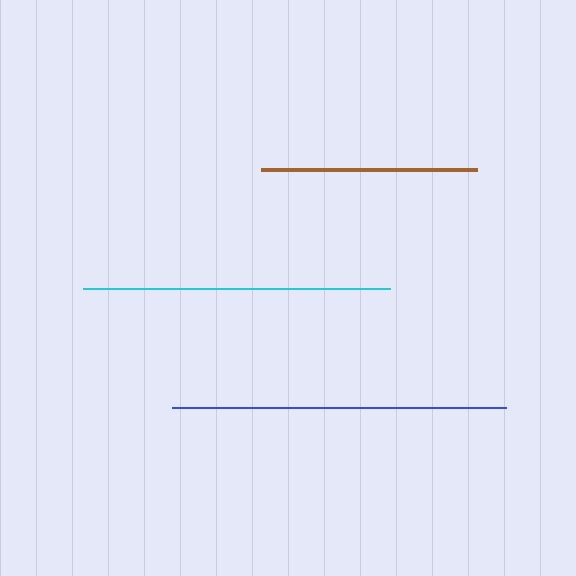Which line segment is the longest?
The blue line is the longest at approximately 334 pixels.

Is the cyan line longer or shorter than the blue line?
The blue line is longer than the cyan line.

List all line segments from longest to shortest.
From longest to shortest: blue, cyan, brown.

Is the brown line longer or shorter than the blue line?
The blue line is longer than the brown line.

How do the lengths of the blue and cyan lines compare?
The blue and cyan lines are approximately the same length.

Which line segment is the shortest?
The brown line is the shortest at approximately 216 pixels.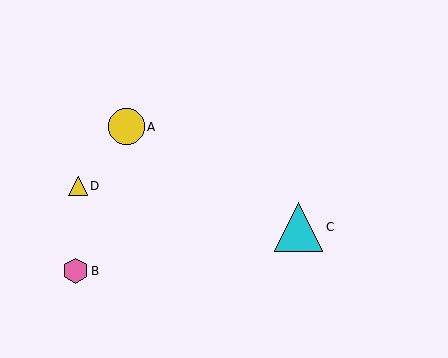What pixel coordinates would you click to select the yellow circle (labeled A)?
Click at (126, 127) to select the yellow circle A.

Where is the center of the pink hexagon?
The center of the pink hexagon is at (75, 271).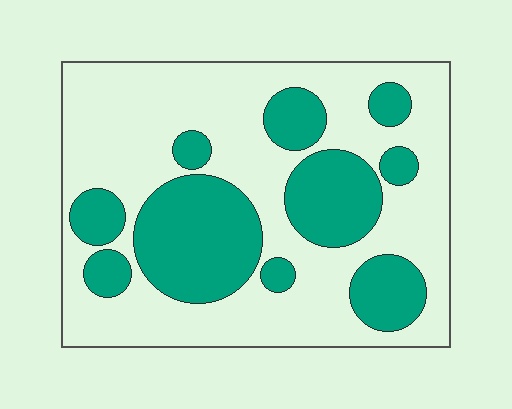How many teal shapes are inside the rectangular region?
10.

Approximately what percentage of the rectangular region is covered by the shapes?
Approximately 35%.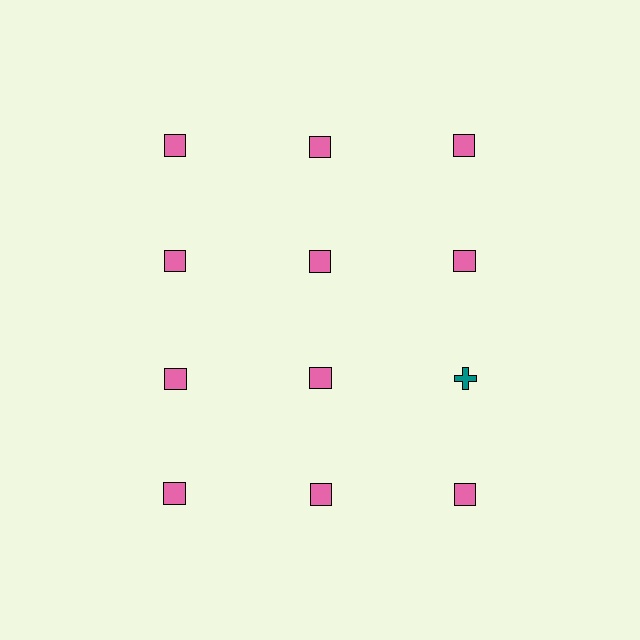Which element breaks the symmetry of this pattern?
The teal cross in the third row, center column breaks the symmetry. All other shapes are pink squares.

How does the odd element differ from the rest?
It differs in both color (teal instead of pink) and shape (cross instead of square).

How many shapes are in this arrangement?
There are 12 shapes arranged in a grid pattern.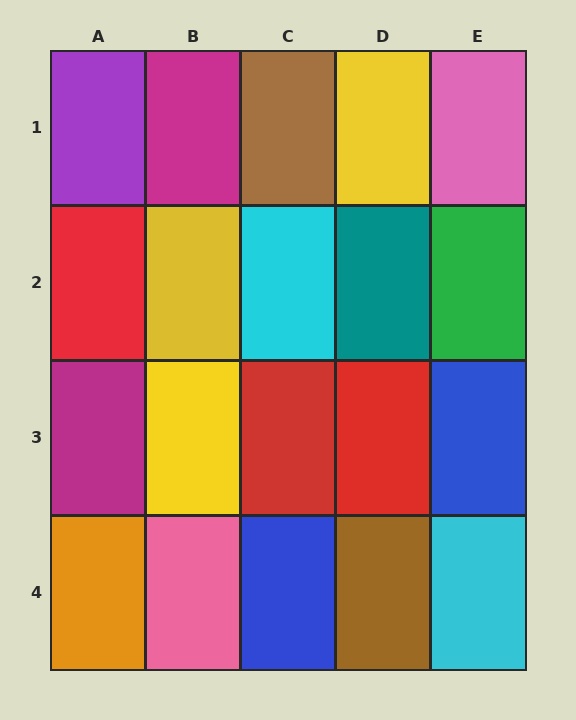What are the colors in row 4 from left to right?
Orange, pink, blue, brown, cyan.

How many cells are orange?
1 cell is orange.